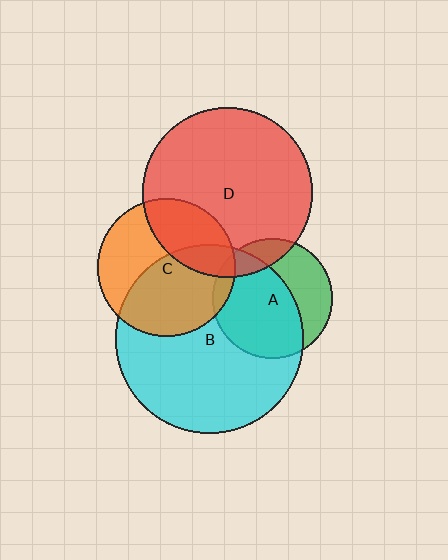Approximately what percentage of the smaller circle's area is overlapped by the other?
Approximately 10%.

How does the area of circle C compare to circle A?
Approximately 1.3 times.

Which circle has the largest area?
Circle B (cyan).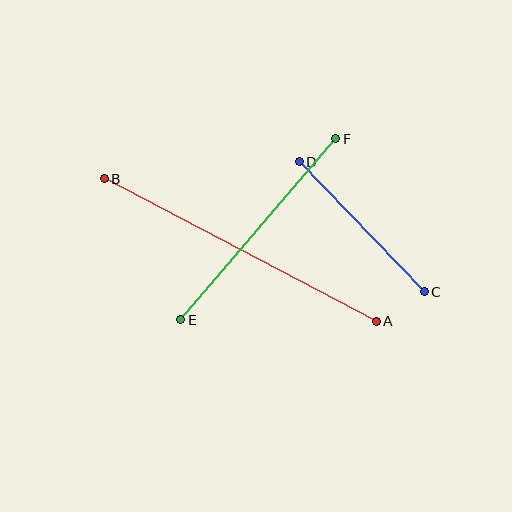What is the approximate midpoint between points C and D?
The midpoint is at approximately (362, 227) pixels.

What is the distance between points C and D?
The distance is approximately 180 pixels.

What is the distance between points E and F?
The distance is approximately 238 pixels.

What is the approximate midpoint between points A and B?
The midpoint is at approximately (240, 250) pixels.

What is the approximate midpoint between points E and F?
The midpoint is at approximately (258, 229) pixels.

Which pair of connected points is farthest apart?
Points A and B are farthest apart.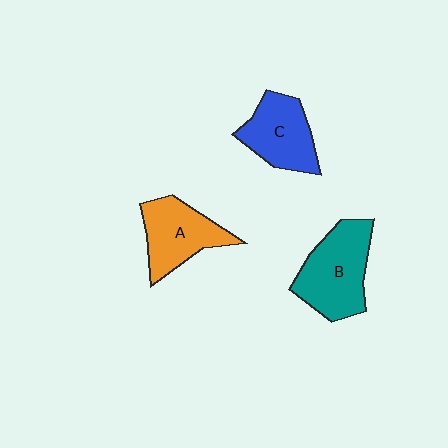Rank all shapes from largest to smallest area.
From largest to smallest: B (teal), A (orange), C (blue).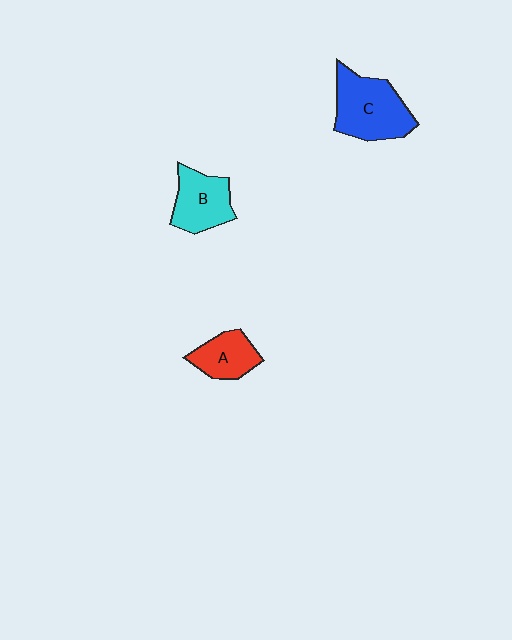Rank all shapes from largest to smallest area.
From largest to smallest: C (blue), B (cyan), A (red).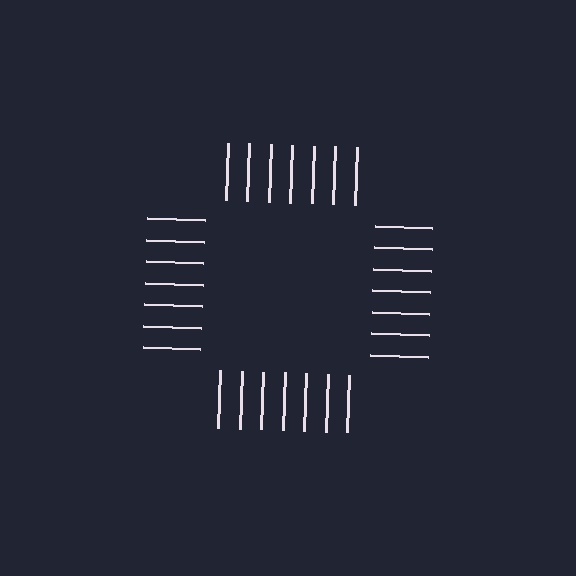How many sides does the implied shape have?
4 sides — the line-ends trace a square.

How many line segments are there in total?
28 — 7 along each of the 4 edges.